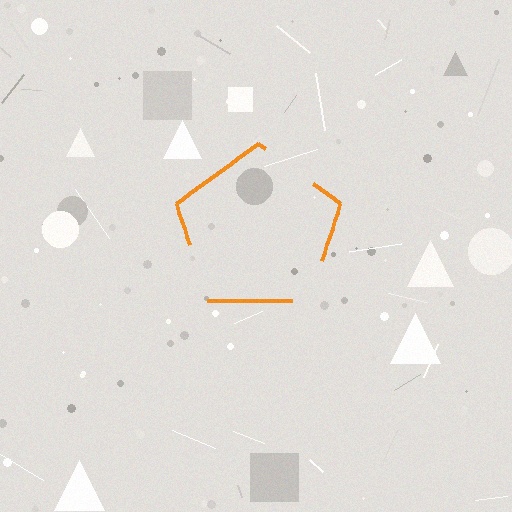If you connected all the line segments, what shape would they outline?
They would outline a pentagon.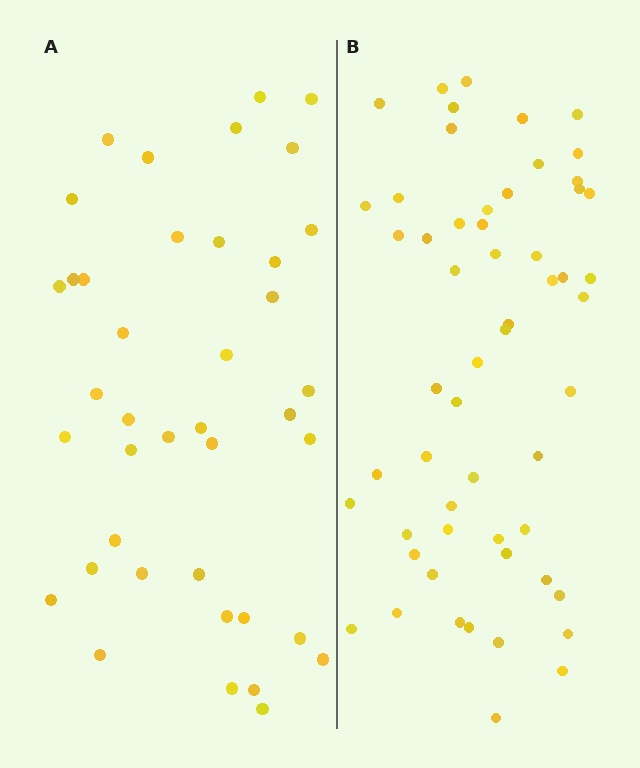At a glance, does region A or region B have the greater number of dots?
Region B (the right region) has more dots.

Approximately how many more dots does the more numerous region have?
Region B has approximately 15 more dots than region A.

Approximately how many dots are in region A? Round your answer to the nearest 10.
About 40 dots.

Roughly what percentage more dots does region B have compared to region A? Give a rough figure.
About 40% more.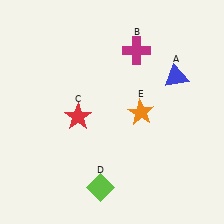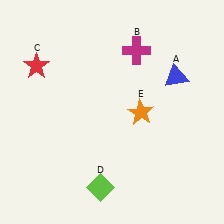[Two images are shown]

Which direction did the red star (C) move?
The red star (C) moved up.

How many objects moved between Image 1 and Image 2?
1 object moved between the two images.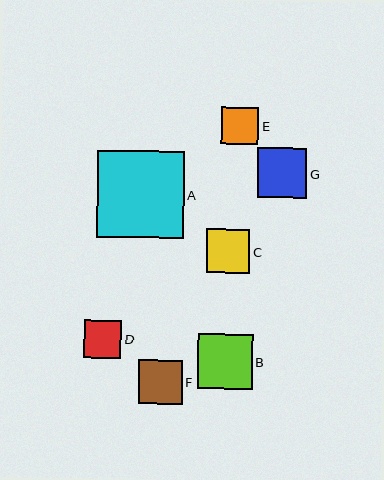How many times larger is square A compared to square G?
Square A is approximately 1.8 times the size of square G.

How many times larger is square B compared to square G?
Square B is approximately 1.1 times the size of square G.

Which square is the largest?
Square A is the largest with a size of approximately 87 pixels.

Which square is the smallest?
Square E is the smallest with a size of approximately 37 pixels.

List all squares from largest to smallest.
From largest to smallest: A, B, G, F, C, D, E.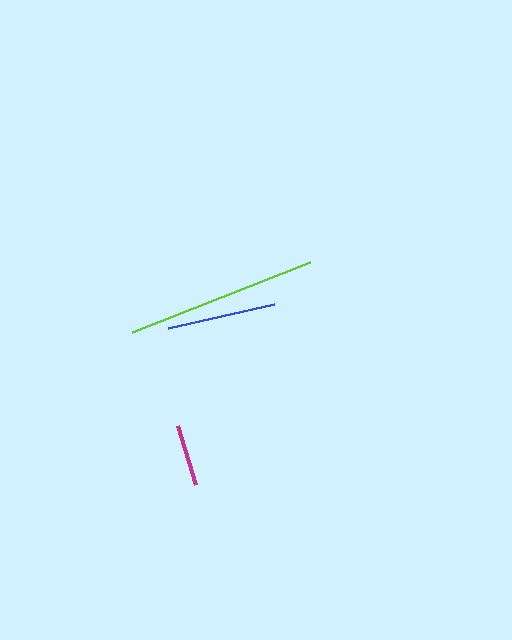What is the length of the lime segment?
The lime segment is approximately 191 pixels long.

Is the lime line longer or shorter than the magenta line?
The lime line is longer than the magenta line.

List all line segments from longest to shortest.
From longest to shortest: lime, blue, magenta.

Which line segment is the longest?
The lime line is the longest at approximately 191 pixels.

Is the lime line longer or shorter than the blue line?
The lime line is longer than the blue line.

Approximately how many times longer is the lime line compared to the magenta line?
The lime line is approximately 3.1 times the length of the magenta line.